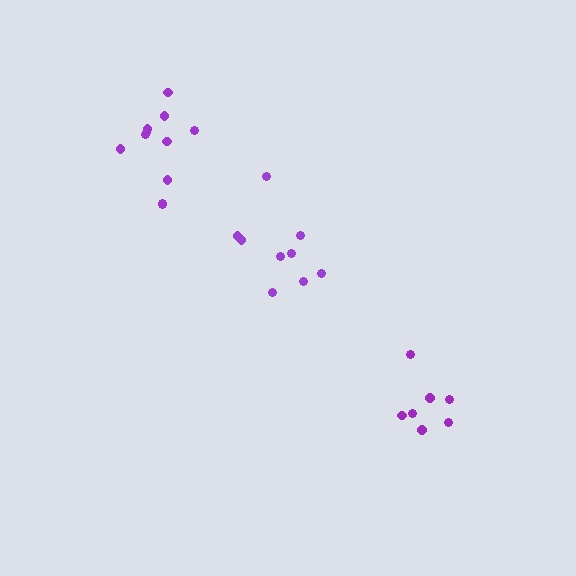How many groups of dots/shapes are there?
There are 3 groups.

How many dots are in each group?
Group 1: 9 dots, Group 2: 11 dots, Group 3: 7 dots (27 total).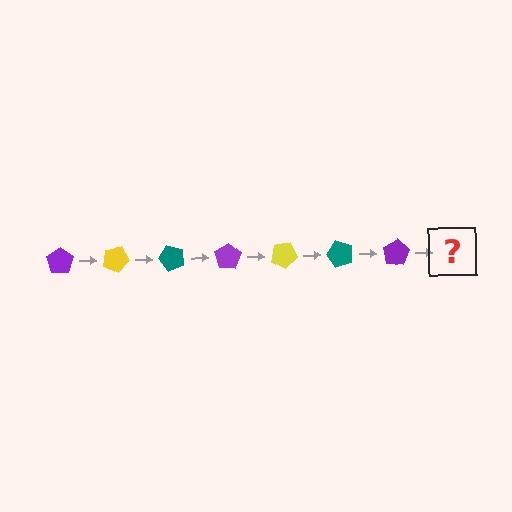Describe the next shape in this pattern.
It should be a yellow pentagon, rotated 175 degrees from the start.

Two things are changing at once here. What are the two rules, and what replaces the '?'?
The two rules are that it rotates 25 degrees each step and the color cycles through purple, yellow, and teal. The '?' should be a yellow pentagon, rotated 175 degrees from the start.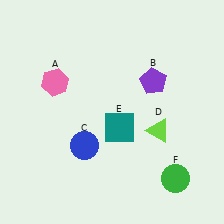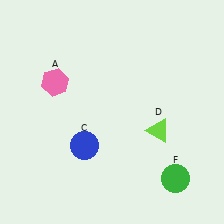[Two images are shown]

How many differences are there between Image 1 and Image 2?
There are 2 differences between the two images.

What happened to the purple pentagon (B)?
The purple pentagon (B) was removed in Image 2. It was in the top-right area of Image 1.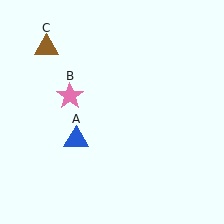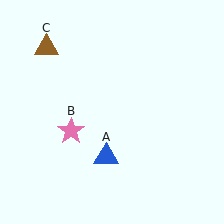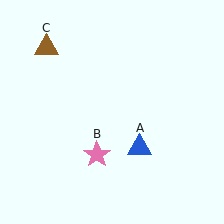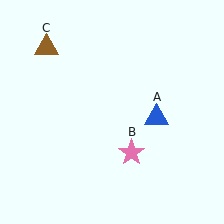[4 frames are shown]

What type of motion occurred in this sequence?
The blue triangle (object A), pink star (object B) rotated counterclockwise around the center of the scene.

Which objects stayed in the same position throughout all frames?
Brown triangle (object C) remained stationary.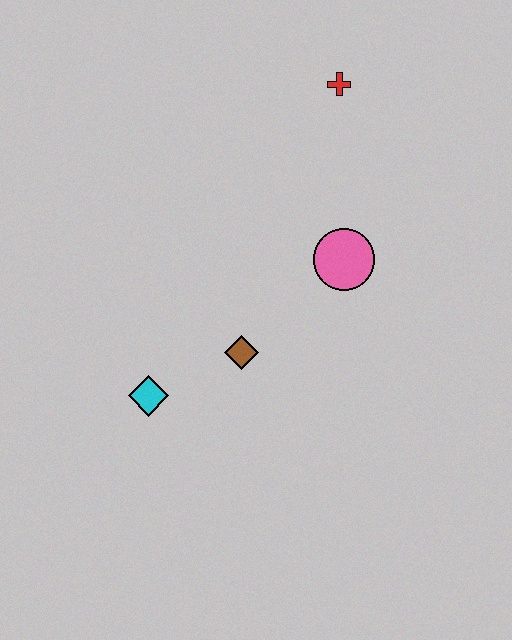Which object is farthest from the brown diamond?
The red cross is farthest from the brown diamond.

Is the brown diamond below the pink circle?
Yes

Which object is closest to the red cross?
The pink circle is closest to the red cross.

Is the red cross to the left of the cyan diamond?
No